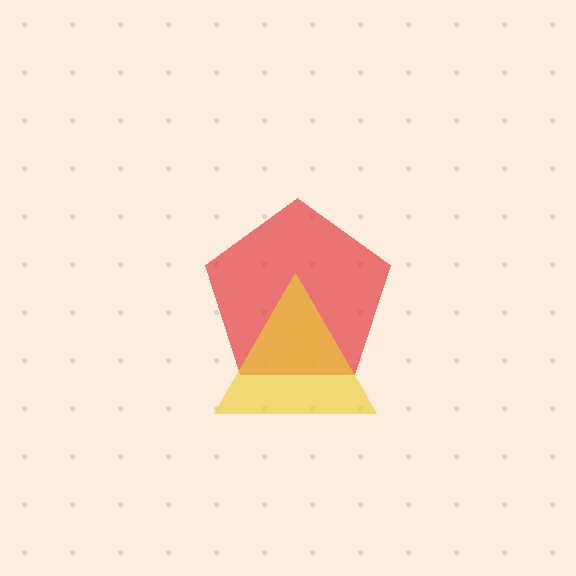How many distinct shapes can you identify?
There are 2 distinct shapes: a red pentagon, a yellow triangle.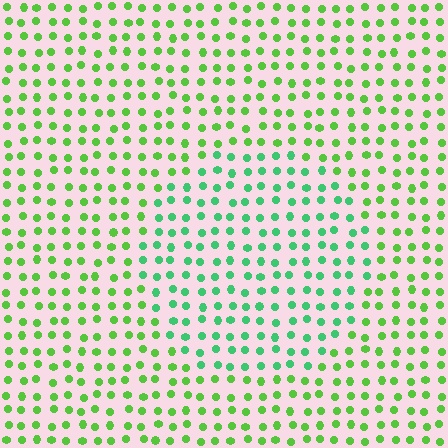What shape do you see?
I see a circle.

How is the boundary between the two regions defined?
The boundary is defined purely by a slight shift in hue (about 34 degrees). Spacing, size, and orientation are identical on both sides.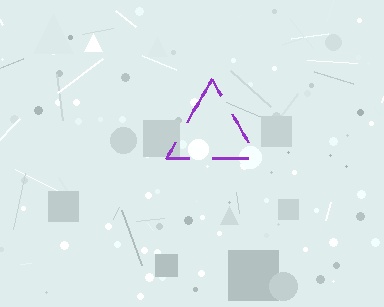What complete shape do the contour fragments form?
The contour fragments form a triangle.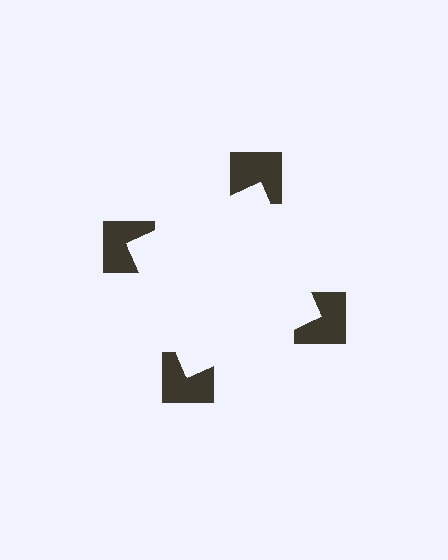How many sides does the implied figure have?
4 sides.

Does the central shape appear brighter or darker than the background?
It typically appears slightly brighter than the background, even though no actual brightness change is drawn.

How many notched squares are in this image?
There are 4 — one at each vertex of the illusory square.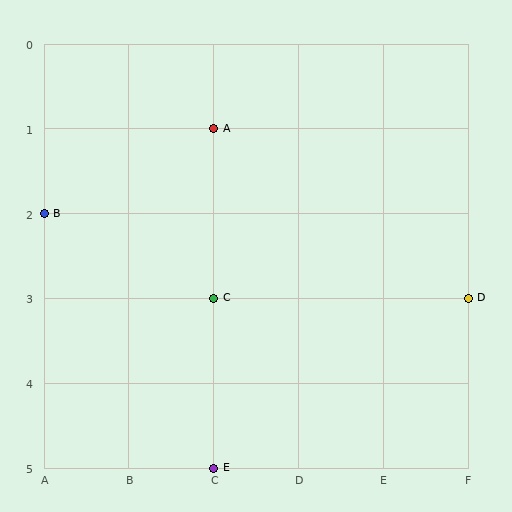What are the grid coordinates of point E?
Point E is at grid coordinates (C, 5).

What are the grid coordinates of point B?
Point B is at grid coordinates (A, 2).